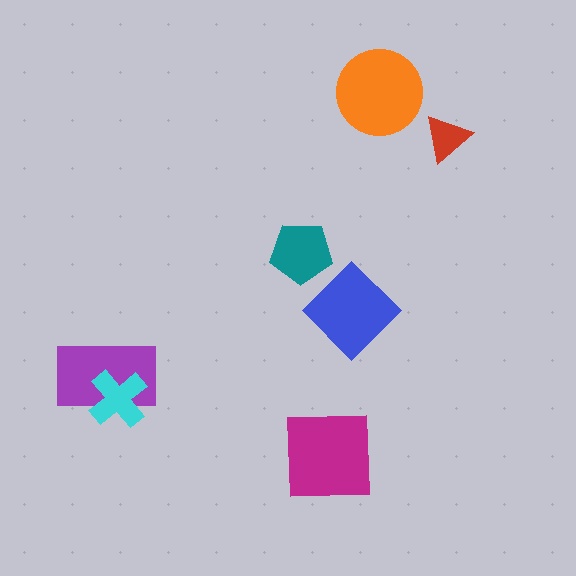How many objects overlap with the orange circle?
0 objects overlap with the orange circle.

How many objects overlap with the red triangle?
0 objects overlap with the red triangle.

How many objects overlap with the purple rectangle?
1 object overlaps with the purple rectangle.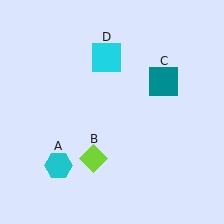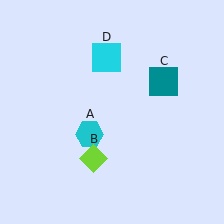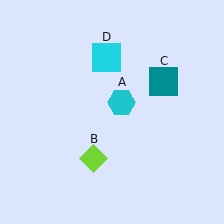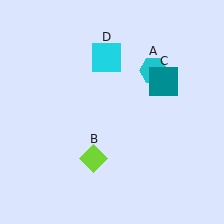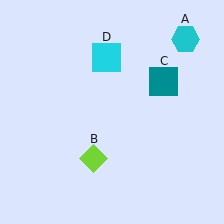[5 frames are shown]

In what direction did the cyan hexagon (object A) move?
The cyan hexagon (object A) moved up and to the right.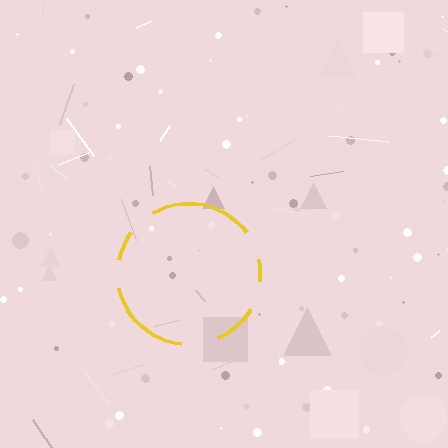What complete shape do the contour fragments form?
The contour fragments form a circle.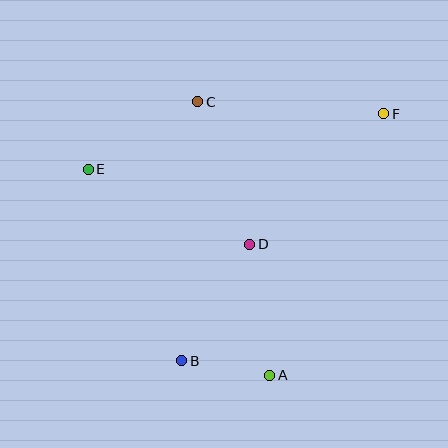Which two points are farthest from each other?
Points B and F are farthest from each other.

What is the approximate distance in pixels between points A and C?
The distance between A and C is approximately 283 pixels.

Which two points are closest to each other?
Points A and B are closest to each other.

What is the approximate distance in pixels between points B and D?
The distance between B and D is approximately 135 pixels.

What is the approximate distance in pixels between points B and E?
The distance between B and E is approximately 213 pixels.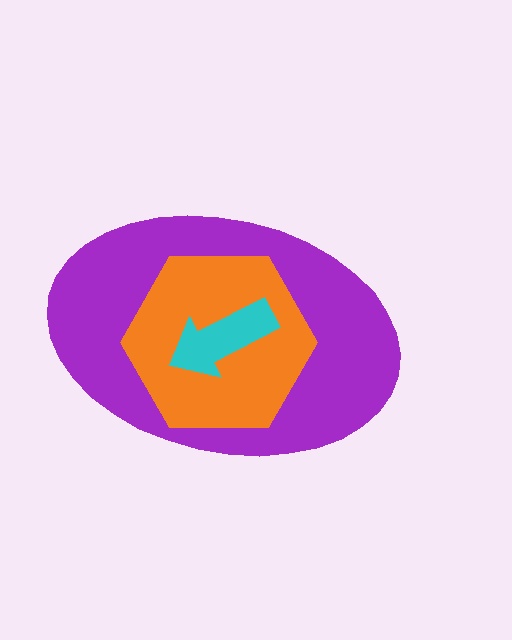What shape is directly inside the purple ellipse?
The orange hexagon.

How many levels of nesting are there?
3.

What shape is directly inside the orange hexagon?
The cyan arrow.